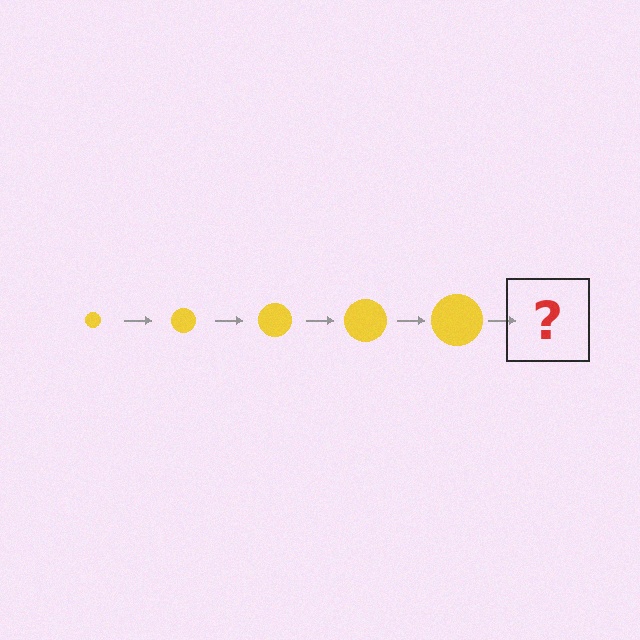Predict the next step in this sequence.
The next step is a yellow circle, larger than the previous one.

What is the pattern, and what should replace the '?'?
The pattern is that the circle gets progressively larger each step. The '?' should be a yellow circle, larger than the previous one.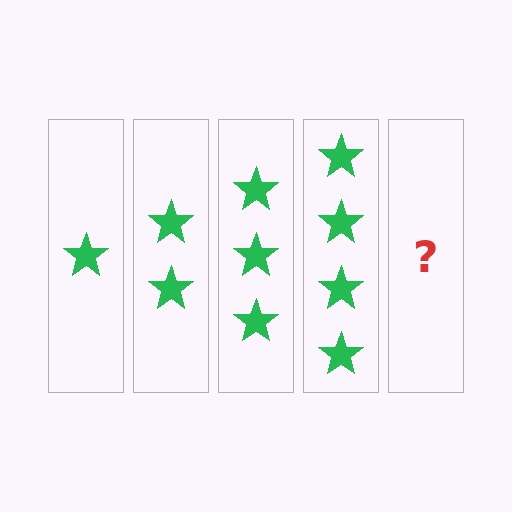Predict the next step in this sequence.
The next step is 5 stars.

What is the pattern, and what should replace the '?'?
The pattern is that each step adds one more star. The '?' should be 5 stars.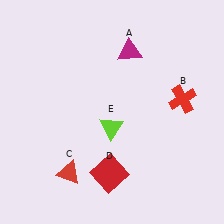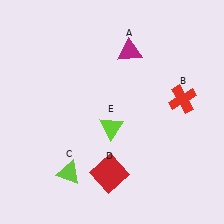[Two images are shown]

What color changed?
The triangle (C) changed from red in Image 1 to lime in Image 2.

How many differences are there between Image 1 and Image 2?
There is 1 difference between the two images.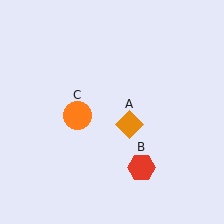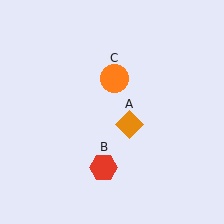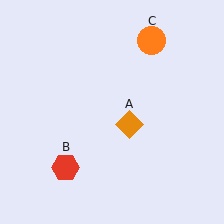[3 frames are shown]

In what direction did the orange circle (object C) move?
The orange circle (object C) moved up and to the right.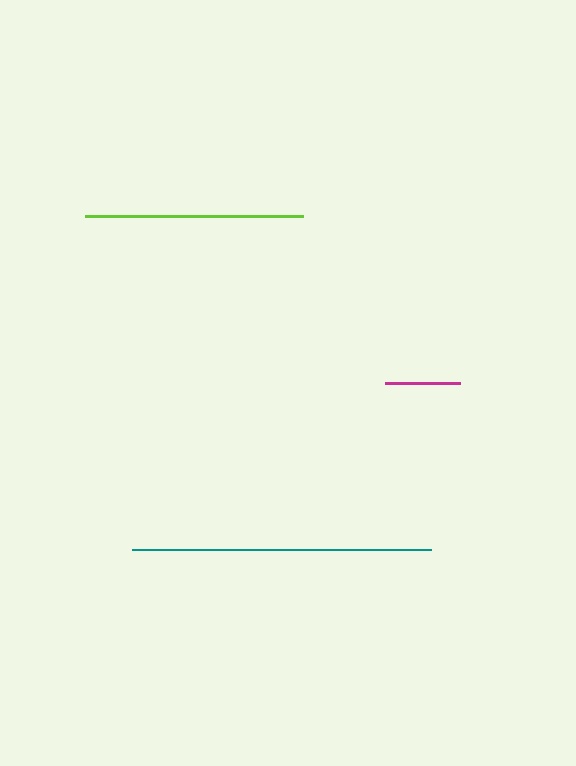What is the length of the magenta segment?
The magenta segment is approximately 76 pixels long.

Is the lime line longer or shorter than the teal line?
The teal line is longer than the lime line.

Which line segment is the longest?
The teal line is the longest at approximately 299 pixels.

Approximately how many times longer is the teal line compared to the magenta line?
The teal line is approximately 4.0 times the length of the magenta line.